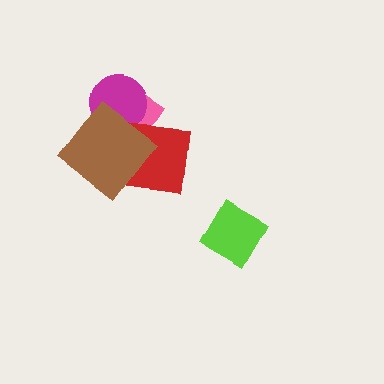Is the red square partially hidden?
Yes, it is partially covered by another shape.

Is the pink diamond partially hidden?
Yes, it is partially covered by another shape.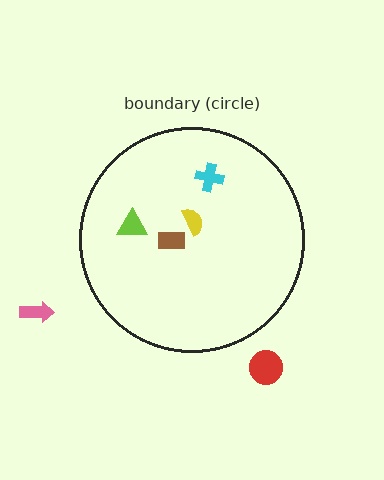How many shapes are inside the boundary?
4 inside, 2 outside.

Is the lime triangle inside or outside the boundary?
Inside.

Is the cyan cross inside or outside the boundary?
Inside.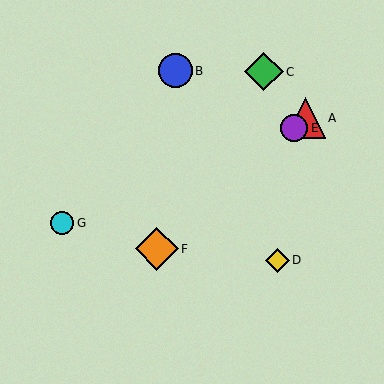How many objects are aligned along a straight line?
3 objects (A, E, F) are aligned along a straight line.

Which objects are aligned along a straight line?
Objects A, E, F are aligned along a straight line.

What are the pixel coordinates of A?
Object A is at (305, 118).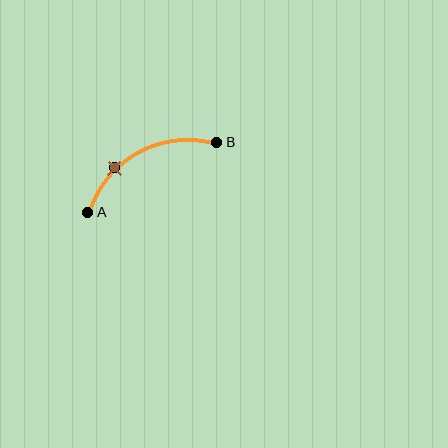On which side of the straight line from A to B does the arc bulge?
The arc bulges above the straight line connecting A and B.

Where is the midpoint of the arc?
The arc midpoint is the point on the curve farthest from the straight line joining A and B. It sits above that line.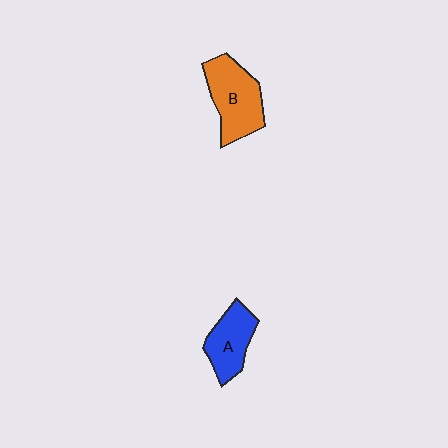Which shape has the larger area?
Shape B (orange).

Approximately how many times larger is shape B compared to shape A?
Approximately 1.3 times.